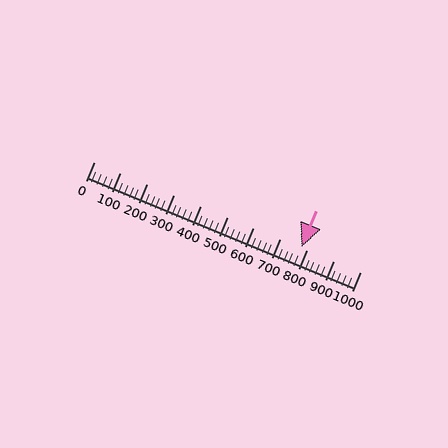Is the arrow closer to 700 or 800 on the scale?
The arrow is closer to 800.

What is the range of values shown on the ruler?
The ruler shows values from 0 to 1000.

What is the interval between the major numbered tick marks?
The major tick marks are spaced 100 units apart.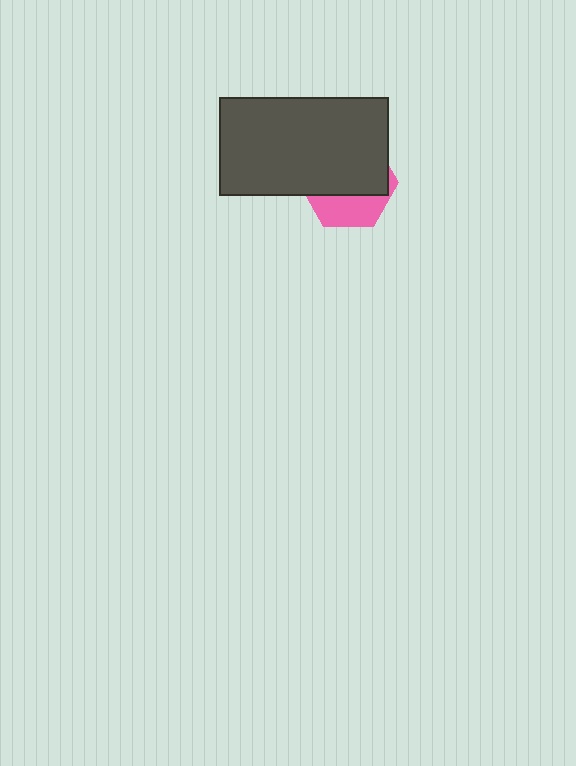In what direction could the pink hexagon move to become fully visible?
The pink hexagon could move down. That would shift it out from behind the dark gray rectangle entirely.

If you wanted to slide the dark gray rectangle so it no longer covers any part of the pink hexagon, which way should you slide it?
Slide it up — that is the most direct way to separate the two shapes.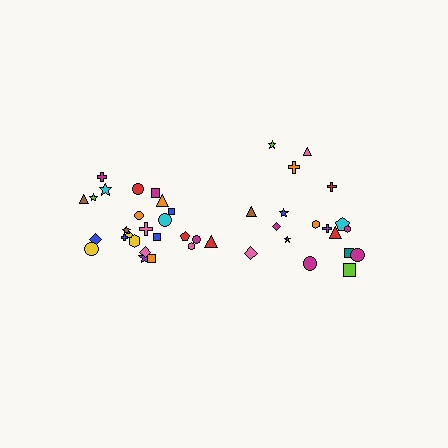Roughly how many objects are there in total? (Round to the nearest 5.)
Roughly 45 objects in total.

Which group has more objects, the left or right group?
The left group.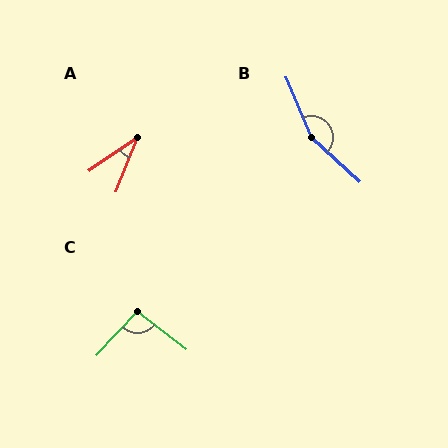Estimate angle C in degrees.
Approximately 95 degrees.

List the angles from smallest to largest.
A (34°), C (95°), B (156°).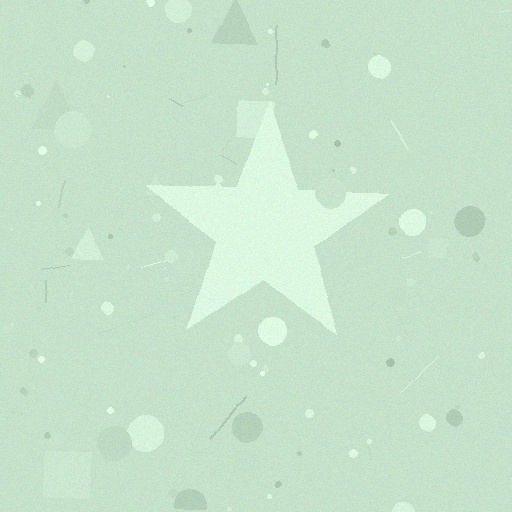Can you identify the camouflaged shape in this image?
The camouflaged shape is a star.